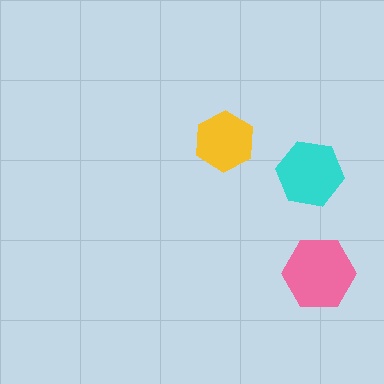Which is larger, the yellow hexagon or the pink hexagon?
The pink one.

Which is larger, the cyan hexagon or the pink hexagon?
The pink one.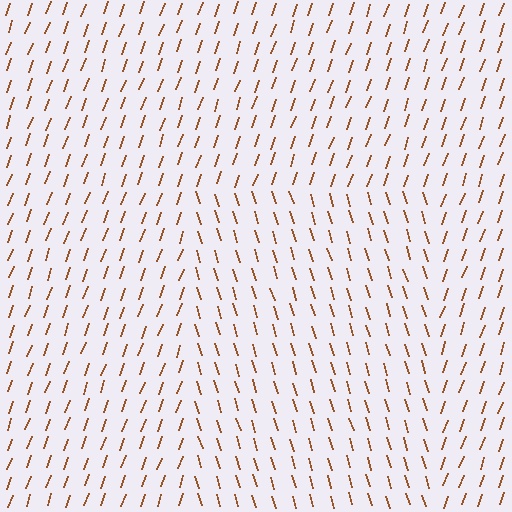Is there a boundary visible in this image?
Yes, there is a texture boundary formed by a change in line orientation.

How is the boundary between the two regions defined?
The boundary is defined purely by a change in line orientation (approximately 36 degrees difference). All lines are the same color and thickness.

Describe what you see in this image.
The image is filled with small brown line segments. A rectangle region in the image has lines oriented differently from the surrounding lines, creating a visible texture boundary.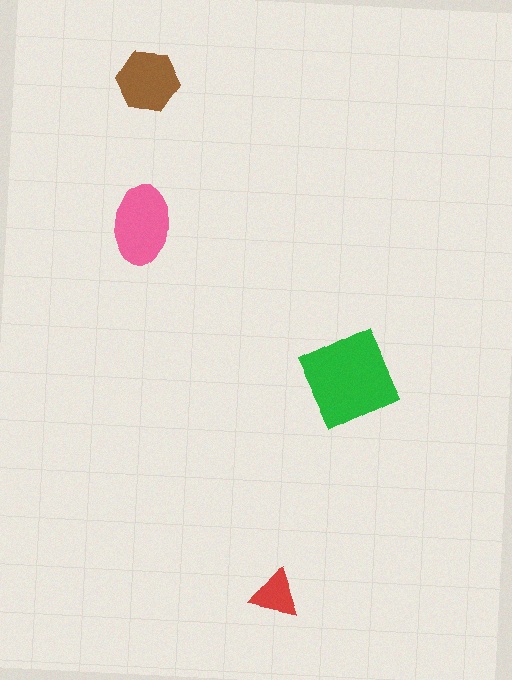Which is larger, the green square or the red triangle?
The green square.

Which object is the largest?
The green square.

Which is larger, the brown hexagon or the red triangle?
The brown hexagon.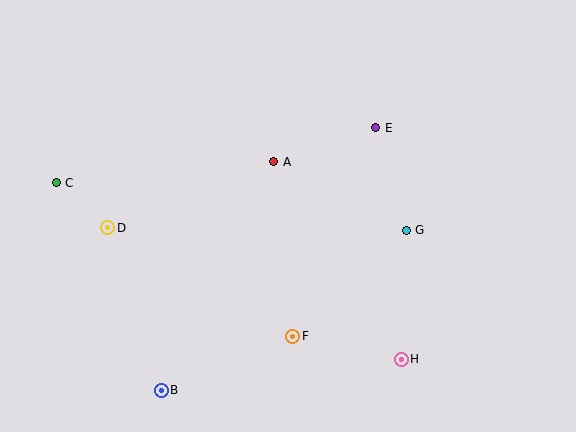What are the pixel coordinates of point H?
Point H is at (401, 359).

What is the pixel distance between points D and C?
The distance between D and C is 68 pixels.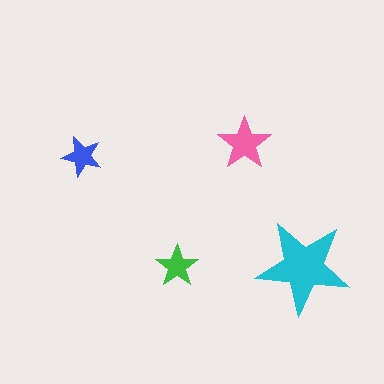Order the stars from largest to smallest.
the cyan one, the pink one, the green one, the blue one.